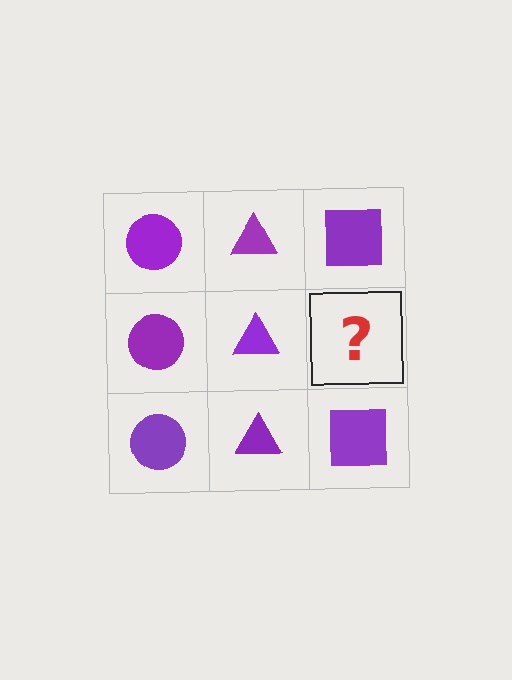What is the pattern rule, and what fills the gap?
The rule is that each column has a consistent shape. The gap should be filled with a purple square.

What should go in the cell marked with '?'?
The missing cell should contain a purple square.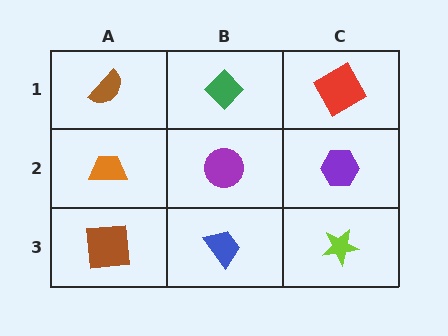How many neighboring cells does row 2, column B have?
4.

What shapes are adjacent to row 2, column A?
A brown semicircle (row 1, column A), a brown square (row 3, column A), a purple circle (row 2, column B).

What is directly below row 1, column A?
An orange trapezoid.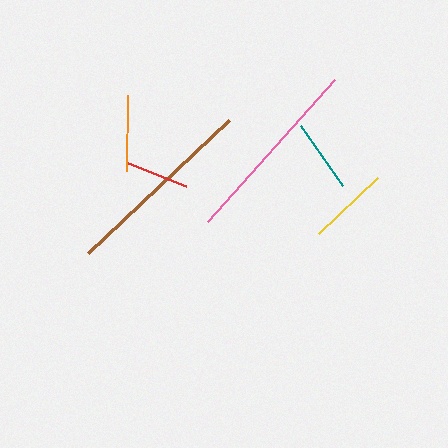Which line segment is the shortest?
The red line is the shortest at approximately 62 pixels.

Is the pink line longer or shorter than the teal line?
The pink line is longer than the teal line.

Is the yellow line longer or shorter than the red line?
The yellow line is longer than the red line.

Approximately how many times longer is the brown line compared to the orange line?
The brown line is approximately 2.6 times the length of the orange line.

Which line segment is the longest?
The brown line is the longest at approximately 194 pixels.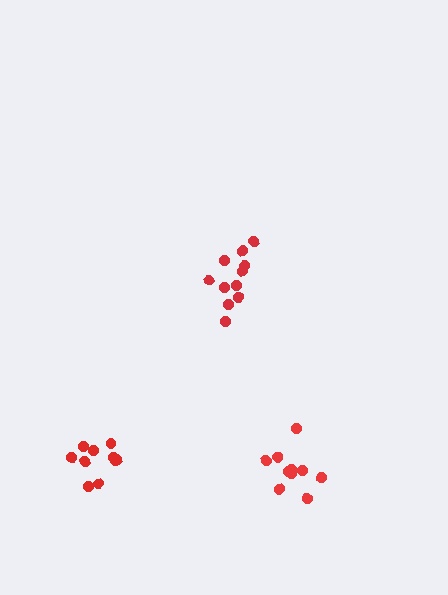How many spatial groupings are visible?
There are 3 spatial groupings.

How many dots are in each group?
Group 1: 11 dots, Group 2: 10 dots, Group 3: 10 dots (31 total).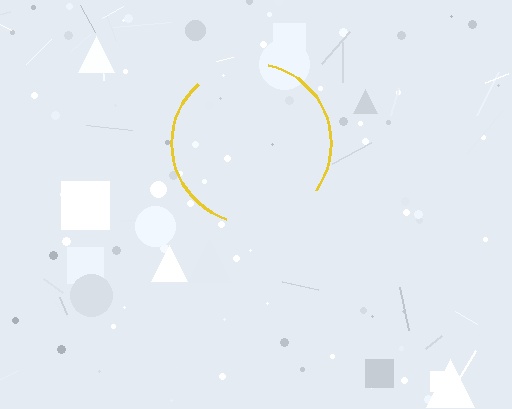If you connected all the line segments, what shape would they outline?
They would outline a circle.